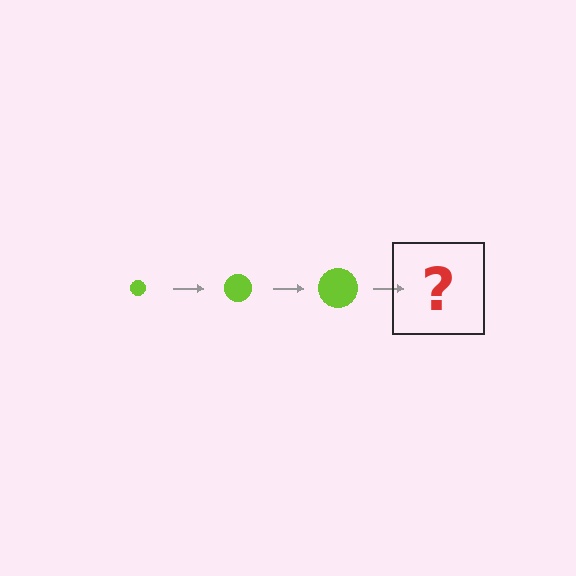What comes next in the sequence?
The next element should be a lime circle, larger than the previous one.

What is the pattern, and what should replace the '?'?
The pattern is that the circle gets progressively larger each step. The '?' should be a lime circle, larger than the previous one.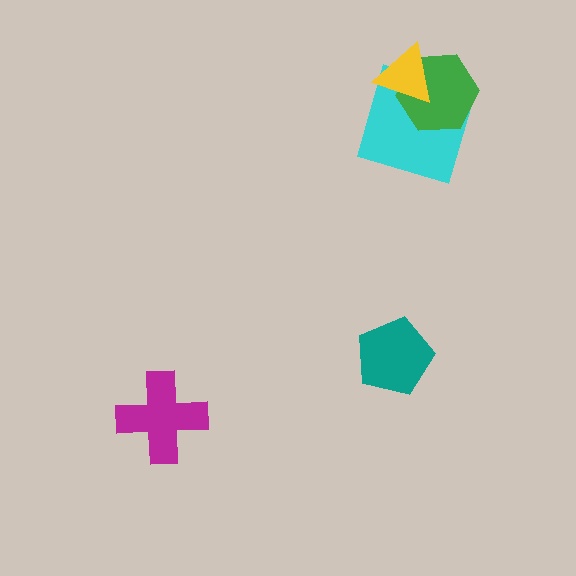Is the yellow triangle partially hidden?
No, no other shape covers it.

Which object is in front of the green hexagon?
The yellow triangle is in front of the green hexagon.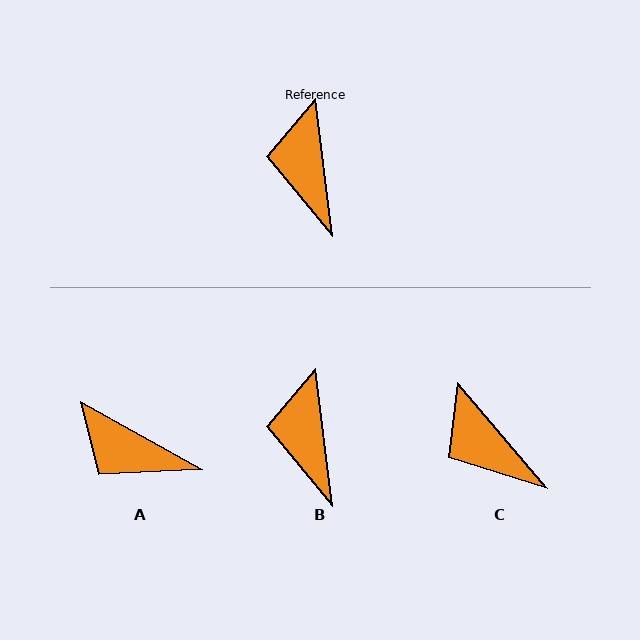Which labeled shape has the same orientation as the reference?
B.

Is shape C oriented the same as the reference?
No, it is off by about 33 degrees.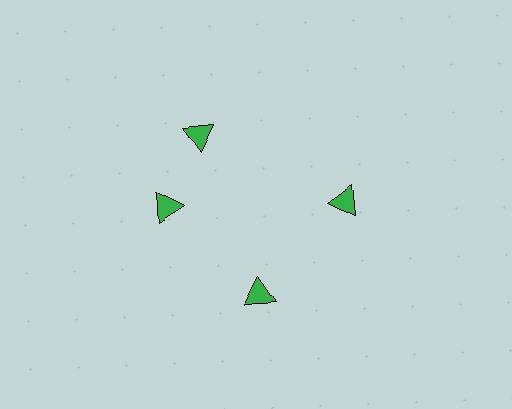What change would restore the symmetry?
The symmetry would be restored by rotating it back into even spacing with its neighbors so that all 4 triangles sit at equal angles and equal distance from the center.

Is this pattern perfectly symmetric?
No. The 4 green triangles are arranged in a ring, but one element near the 12 o'clock position is rotated out of alignment along the ring, breaking the 4-fold rotational symmetry.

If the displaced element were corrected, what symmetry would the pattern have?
It would have 4-fold rotational symmetry — the pattern would map onto itself every 90 degrees.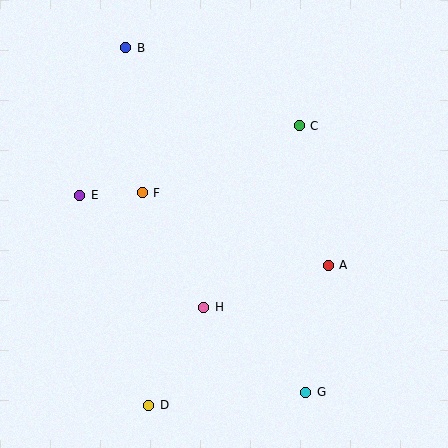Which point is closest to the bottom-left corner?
Point D is closest to the bottom-left corner.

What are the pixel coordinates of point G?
Point G is at (306, 392).